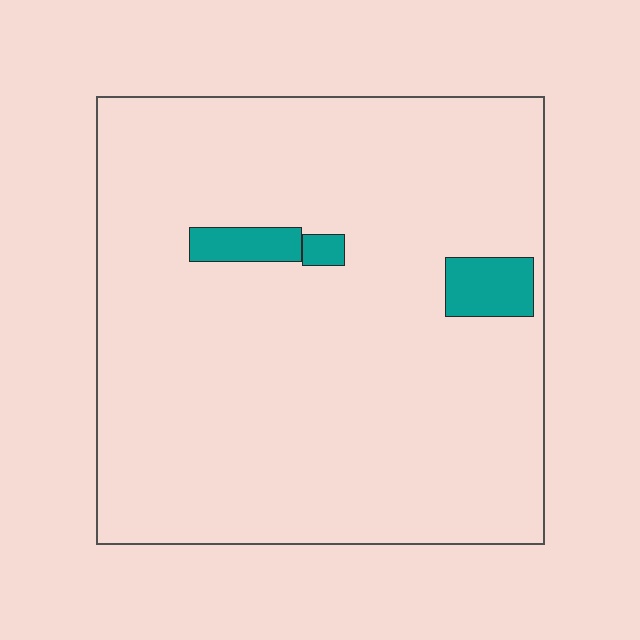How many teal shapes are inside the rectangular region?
3.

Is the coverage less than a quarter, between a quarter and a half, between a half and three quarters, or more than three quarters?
Less than a quarter.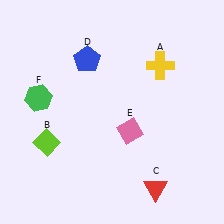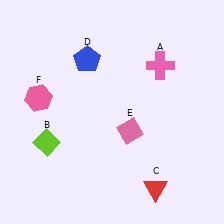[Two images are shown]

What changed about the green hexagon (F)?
In Image 1, F is green. In Image 2, it changed to pink.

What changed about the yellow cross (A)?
In Image 1, A is yellow. In Image 2, it changed to pink.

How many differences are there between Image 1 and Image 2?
There are 2 differences between the two images.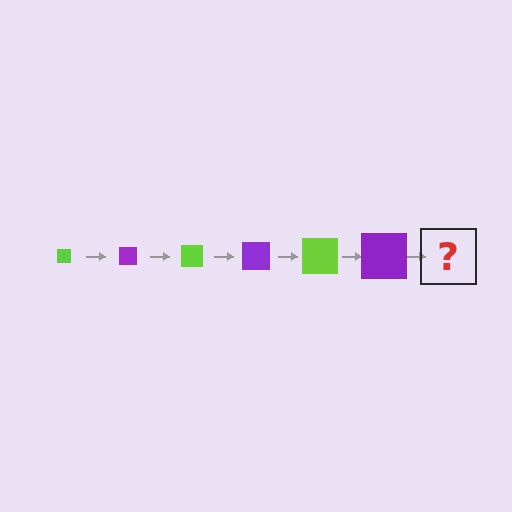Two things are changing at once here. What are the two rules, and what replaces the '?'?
The two rules are that the square grows larger each step and the color cycles through lime and purple. The '?' should be a lime square, larger than the previous one.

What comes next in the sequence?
The next element should be a lime square, larger than the previous one.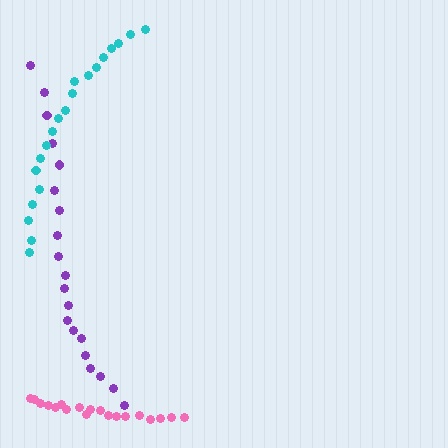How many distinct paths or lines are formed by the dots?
There are 3 distinct paths.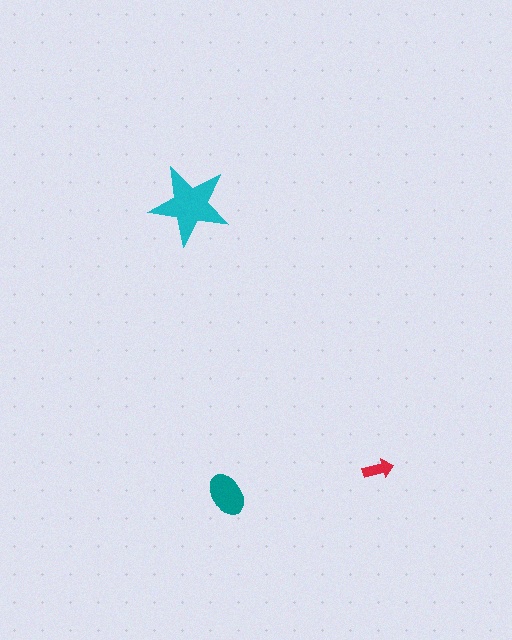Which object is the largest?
The cyan star.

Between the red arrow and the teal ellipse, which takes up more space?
The teal ellipse.